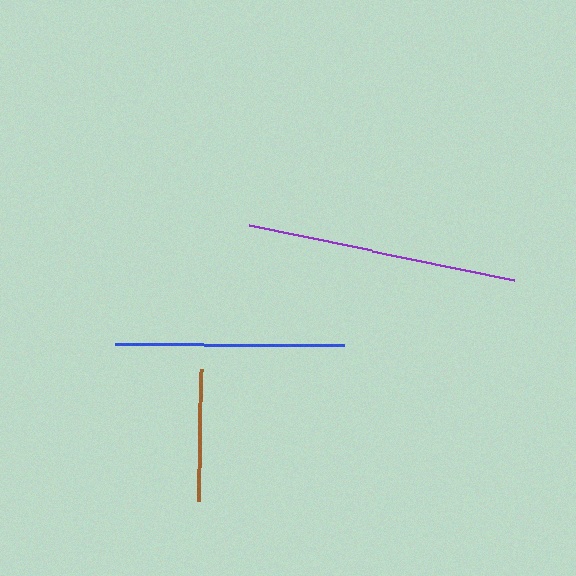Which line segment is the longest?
The purple line is the longest at approximately 271 pixels.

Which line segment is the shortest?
The brown line is the shortest at approximately 132 pixels.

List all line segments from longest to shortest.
From longest to shortest: purple, blue, brown.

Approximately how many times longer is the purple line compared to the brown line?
The purple line is approximately 2.0 times the length of the brown line.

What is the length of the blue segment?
The blue segment is approximately 229 pixels long.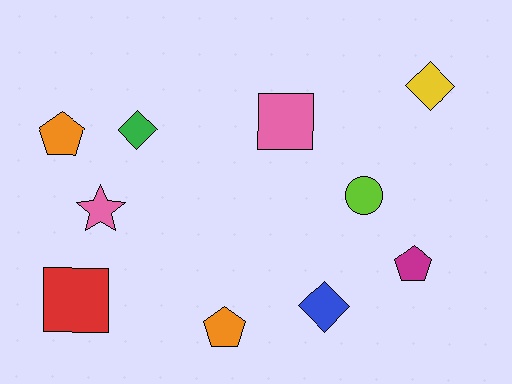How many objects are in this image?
There are 10 objects.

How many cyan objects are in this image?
There are no cyan objects.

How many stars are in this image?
There is 1 star.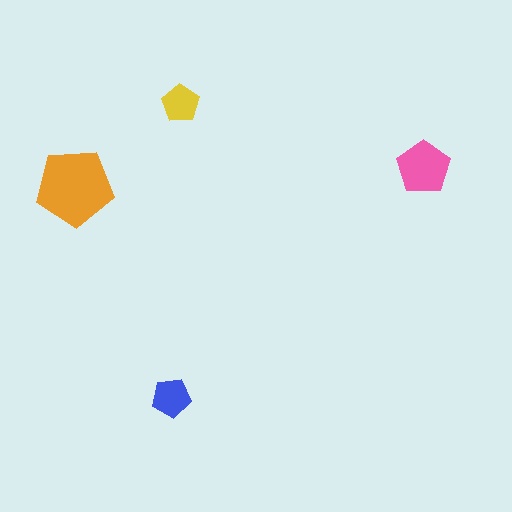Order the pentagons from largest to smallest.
the orange one, the pink one, the blue one, the yellow one.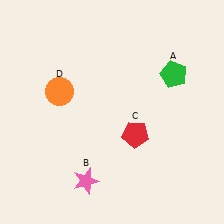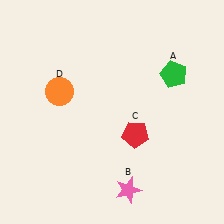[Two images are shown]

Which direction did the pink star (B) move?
The pink star (B) moved right.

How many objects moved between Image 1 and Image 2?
1 object moved between the two images.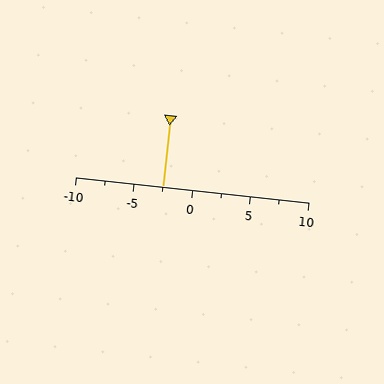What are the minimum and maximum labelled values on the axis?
The axis runs from -10 to 10.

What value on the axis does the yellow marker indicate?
The marker indicates approximately -2.5.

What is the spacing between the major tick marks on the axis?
The major ticks are spaced 5 apart.